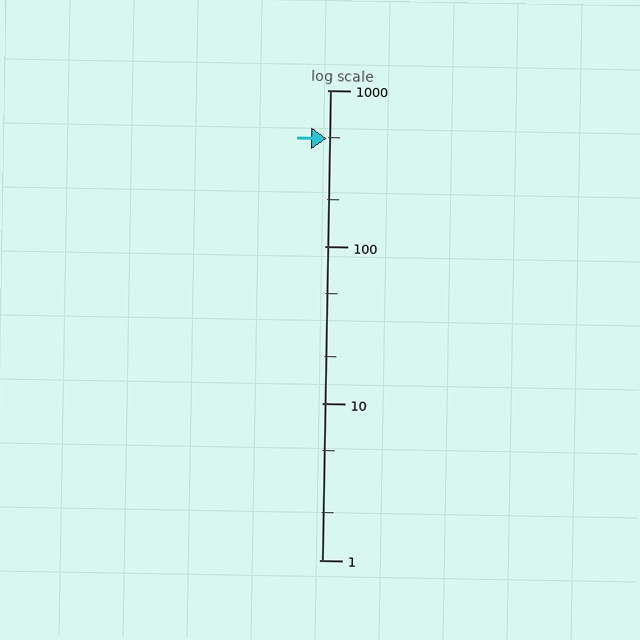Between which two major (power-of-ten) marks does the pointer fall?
The pointer is between 100 and 1000.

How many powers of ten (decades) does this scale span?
The scale spans 3 decades, from 1 to 1000.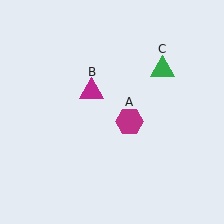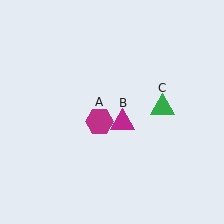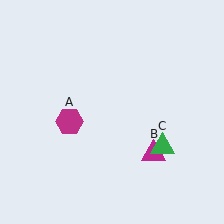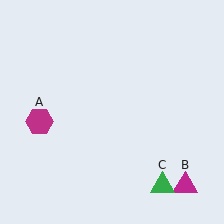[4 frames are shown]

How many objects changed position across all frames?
3 objects changed position: magenta hexagon (object A), magenta triangle (object B), green triangle (object C).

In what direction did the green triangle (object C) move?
The green triangle (object C) moved down.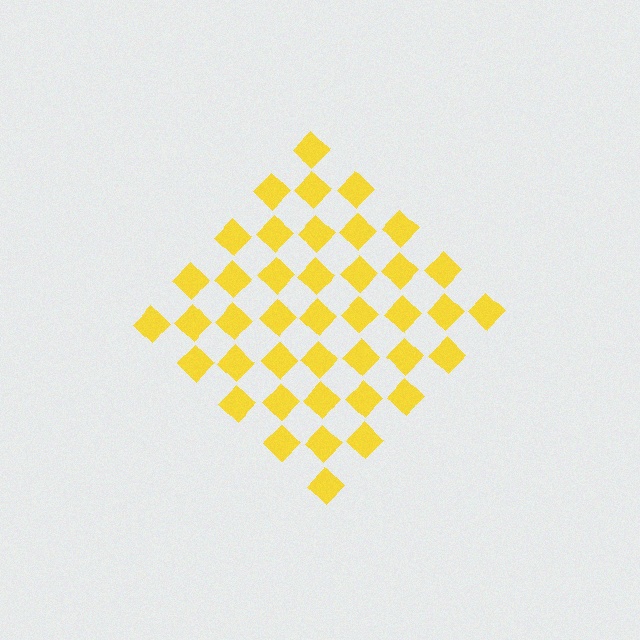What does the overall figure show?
The overall figure shows a diamond.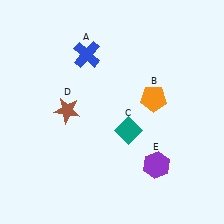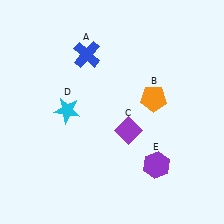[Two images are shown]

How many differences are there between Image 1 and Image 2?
There are 2 differences between the two images.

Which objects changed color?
C changed from teal to purple. D changed from brown to cyan.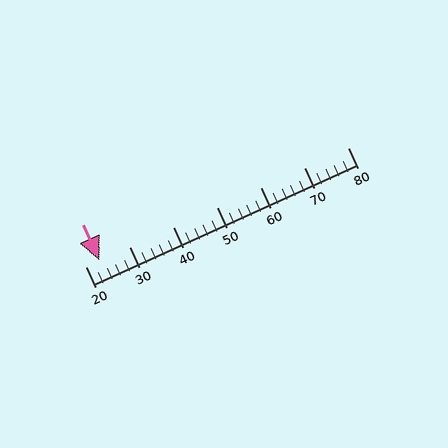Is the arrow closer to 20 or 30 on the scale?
The arrow is closer to 20.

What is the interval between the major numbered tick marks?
The major tick marks are spaced 10 units apart.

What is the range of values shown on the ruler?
The ruler shows values from 20 to 80.